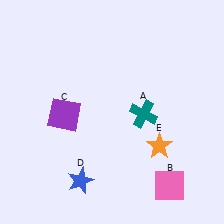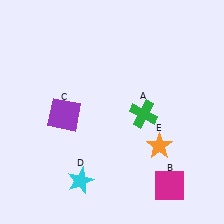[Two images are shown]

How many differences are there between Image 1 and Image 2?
There are 3 differences between the two images.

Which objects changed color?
A changed from teal to green. B changed from pink to magenta. D changed from blue to cyan.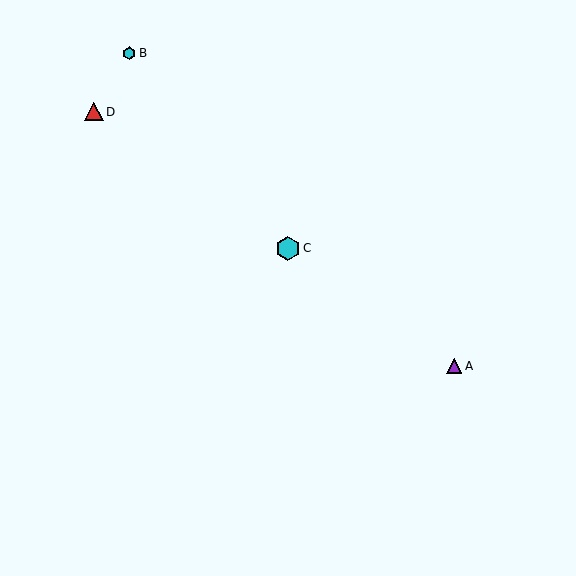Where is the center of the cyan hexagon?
The center of the cyan hexagon is at (288, 248).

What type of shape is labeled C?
Shape C is a cyan hexagon.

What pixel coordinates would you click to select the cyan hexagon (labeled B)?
Click at (129, 53) to select the cyan hexagon B.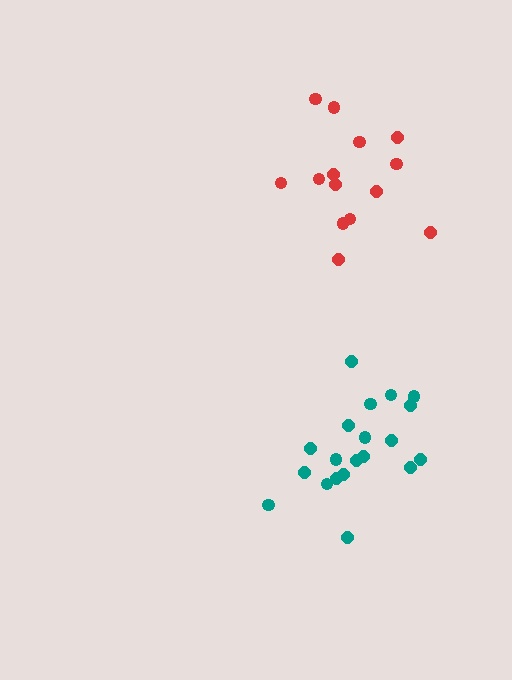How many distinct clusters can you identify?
There are 2 distinct clusters.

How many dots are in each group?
Group 1: 14 dots, Group 2: 20 dots (34 total).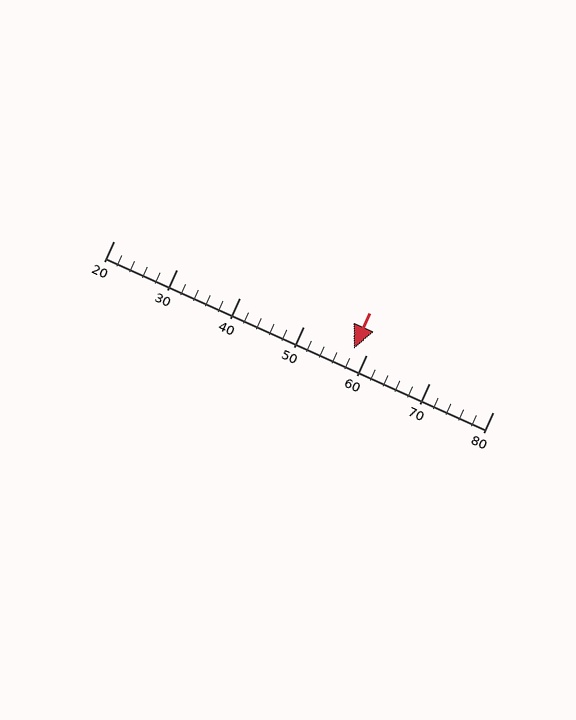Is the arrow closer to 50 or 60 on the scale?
The arrow is closer to 60.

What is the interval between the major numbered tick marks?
The major tick marks are spaced 10 units apart.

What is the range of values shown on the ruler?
The ruler shows values from 20 to 80.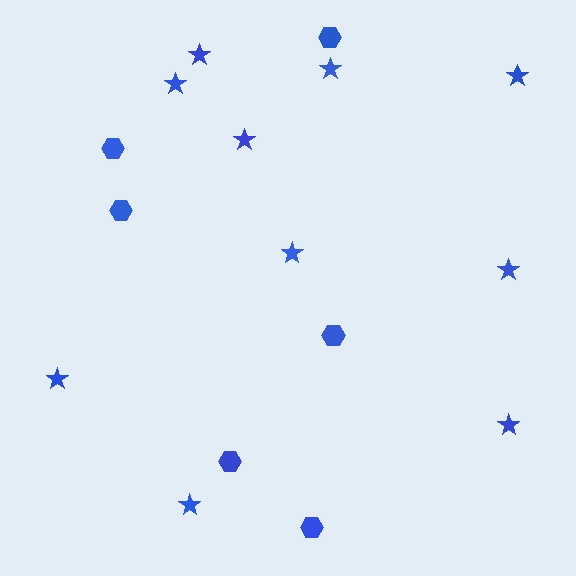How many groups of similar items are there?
There are 2 groups: one group of hexagons (6) and one group of stars (10).